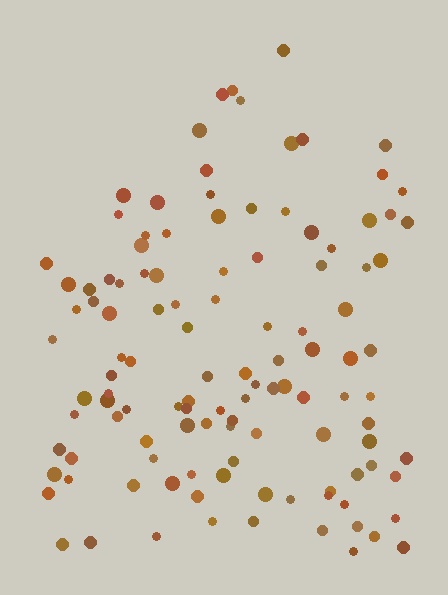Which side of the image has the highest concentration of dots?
The bottom.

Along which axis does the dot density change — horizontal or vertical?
Vertical.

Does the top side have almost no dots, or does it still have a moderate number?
Still a moderate number, just noticeably fewer than the bottom.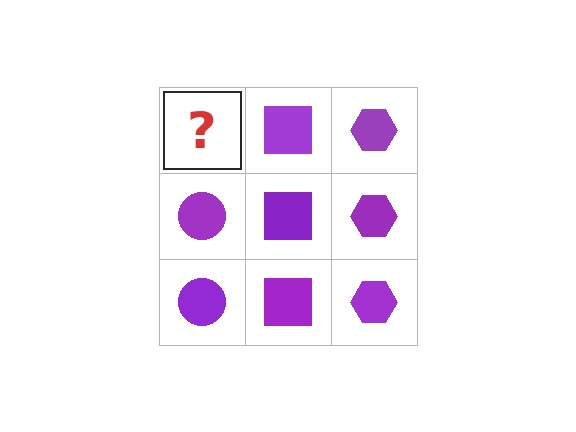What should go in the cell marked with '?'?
The missing cell should contain a purple circle.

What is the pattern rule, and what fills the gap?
The rule is that each column has a consistent shape. The gap should be filled with a purple circle.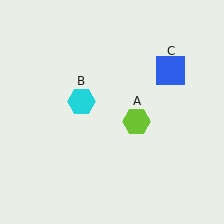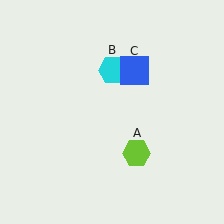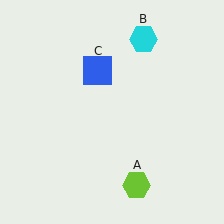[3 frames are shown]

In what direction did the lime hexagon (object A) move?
The lime hexagon (object A) moved down.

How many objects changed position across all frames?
3 objects changed position: lime hexagon (object A), cyan hexagon (object B), blue square (object C).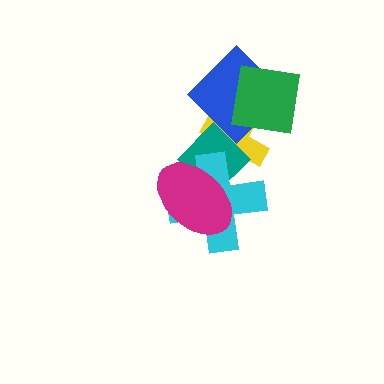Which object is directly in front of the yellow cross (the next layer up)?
The teal diamond is directly in front of the yellow cross.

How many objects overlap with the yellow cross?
4 objects overlap with the yellow cross.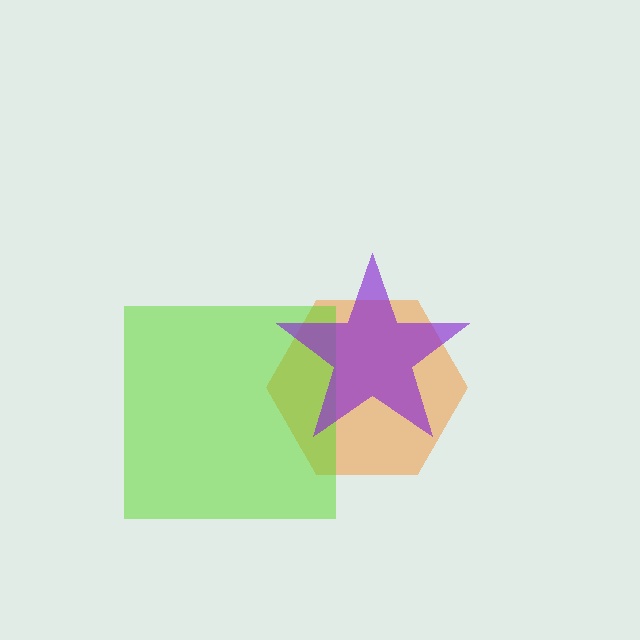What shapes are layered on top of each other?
The layered shapes are: an orange hexagon, a lime square, a purple star.